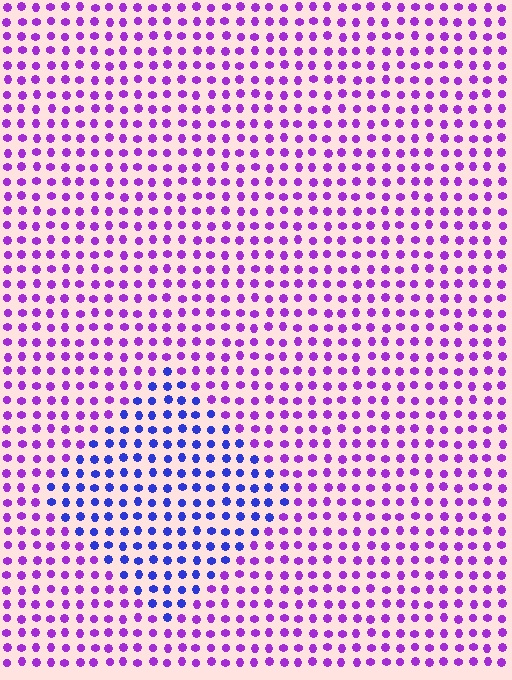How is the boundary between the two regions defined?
The boundary is defined purely by a slight shift in hue (about 46 degrees). Spacing, size, and orientation are identical on both sides.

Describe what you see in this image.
The image is filled with small purple elements in a uniform arrangement. A diamond-shaped region is visible where the elements are tinted to a slightly different hue, forming a subtle color boundary.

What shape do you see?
I see a diamond.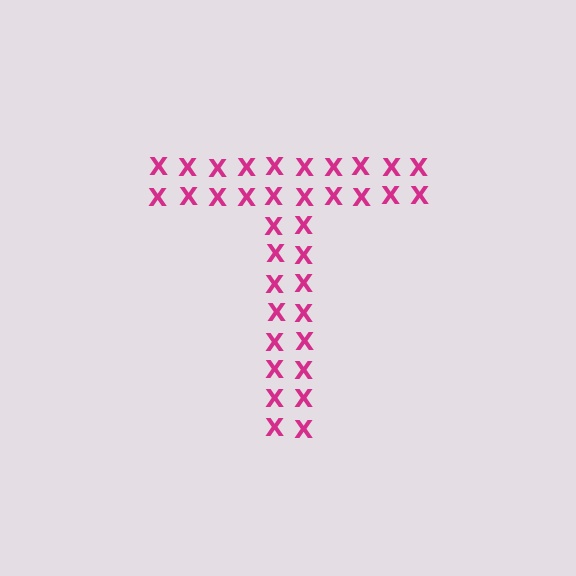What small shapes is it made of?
It is made of small letter X's.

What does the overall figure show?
The overall figure shows the letter T.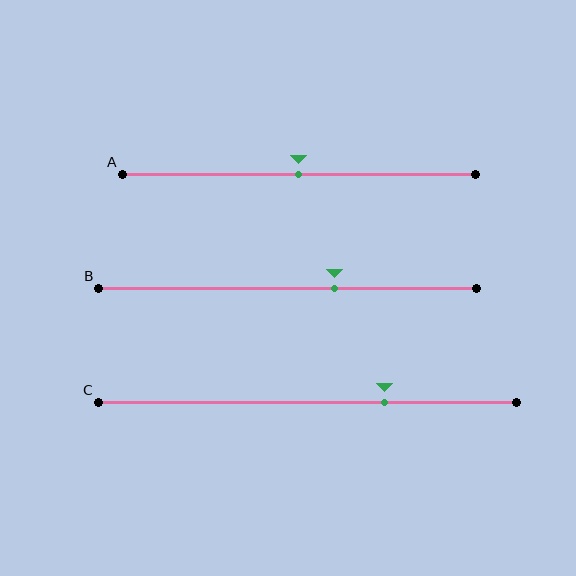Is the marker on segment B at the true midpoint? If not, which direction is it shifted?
No, the marker on segment B is shifted to the right by about 13% of the segment length.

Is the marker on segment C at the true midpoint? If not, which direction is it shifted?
No, the marker on segment C is shifted to the right by about 18% of the segment length.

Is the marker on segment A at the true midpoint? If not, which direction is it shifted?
Yes, the marker on segment A is at the true midpoint.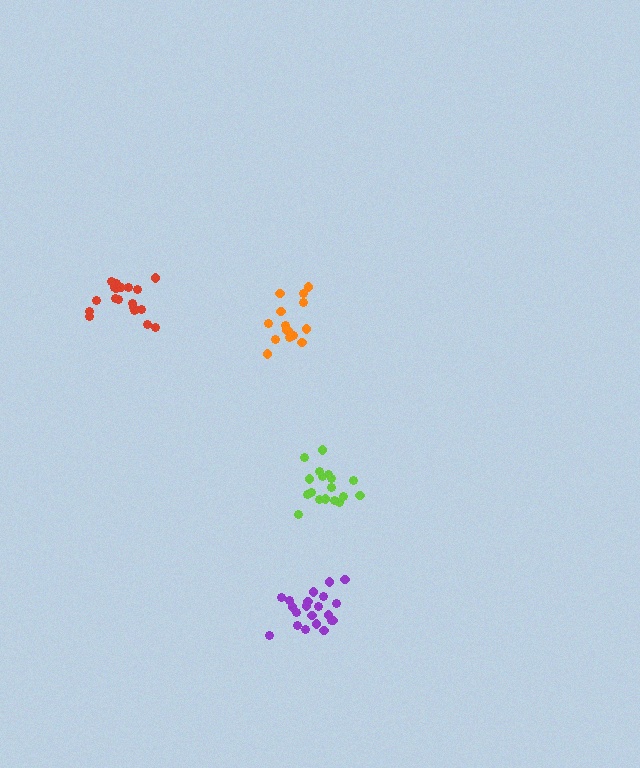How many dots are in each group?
Group 1: 19 dots, Group 2: 15 dots, Group 3: 18 dots, Group 4: 21 dots (73 total).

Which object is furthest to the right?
The lime cluster is rightmost.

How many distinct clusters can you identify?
There are 4 distinct clusters.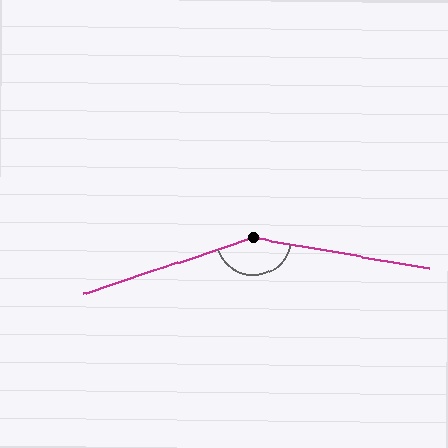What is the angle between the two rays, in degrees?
Approximately 151 degrees.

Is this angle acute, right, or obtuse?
It is obtuse.